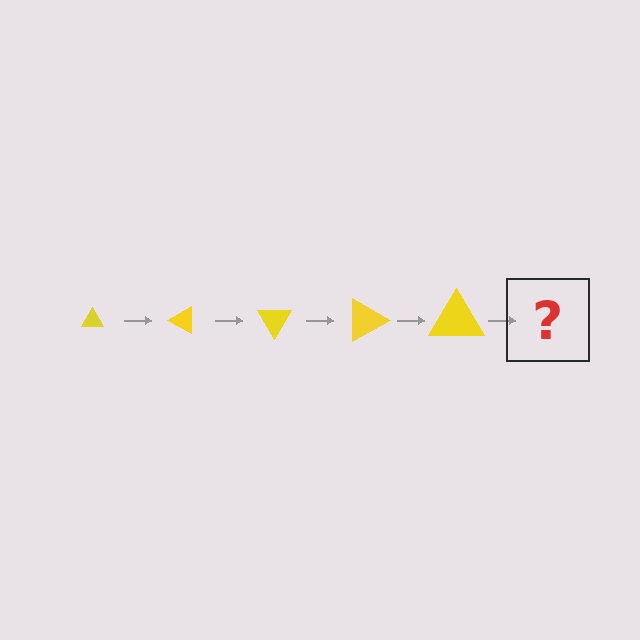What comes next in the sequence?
The next element should be a triangle, larger than the previous one and rotated 150 degrees from the start.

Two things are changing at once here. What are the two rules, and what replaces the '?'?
The two rules are that the triangle grows larger each step and it rotates 30 degrees each step. The '?' should be a triangle, larger than the previous one and rotated 150 degrees from the start.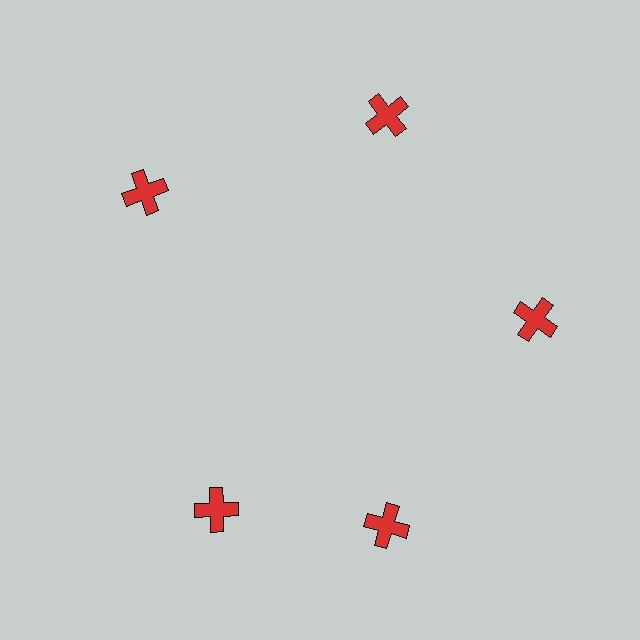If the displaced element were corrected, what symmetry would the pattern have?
It would have 5-fold rotational symmetry — the pattern would map onto itself every 72 degrees.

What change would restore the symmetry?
The symmetry would be restored by rotating it back into even spacing with its neighbors so that all 5 crosses sit at equal angles and equal distance from the center.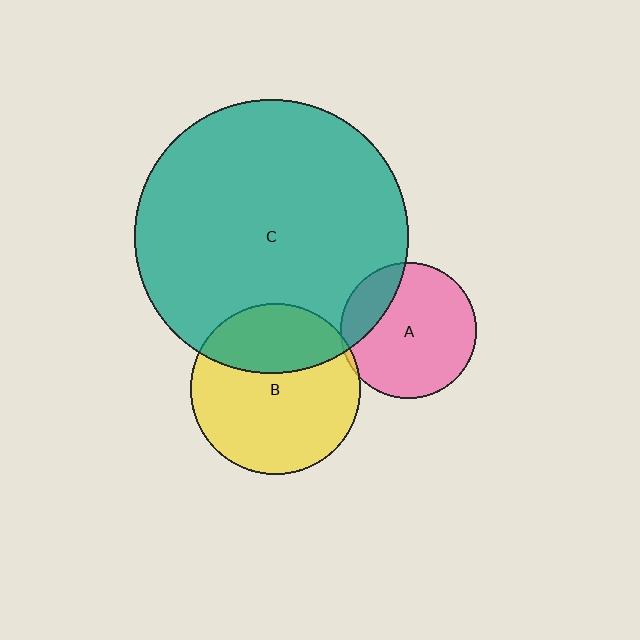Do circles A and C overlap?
Yes.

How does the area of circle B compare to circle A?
Approximately 1.6 times.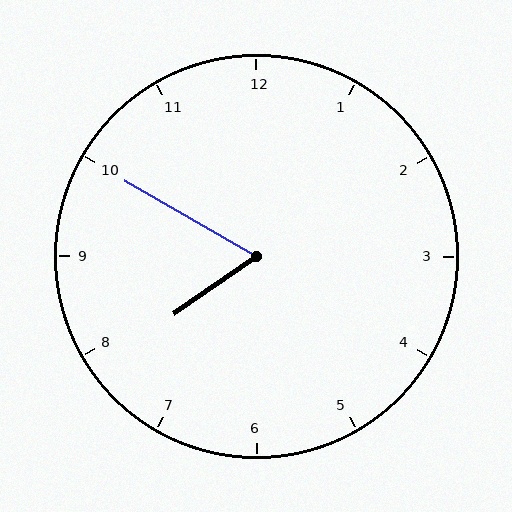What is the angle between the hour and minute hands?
Approximately 65 degrees.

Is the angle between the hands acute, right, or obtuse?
It is acute.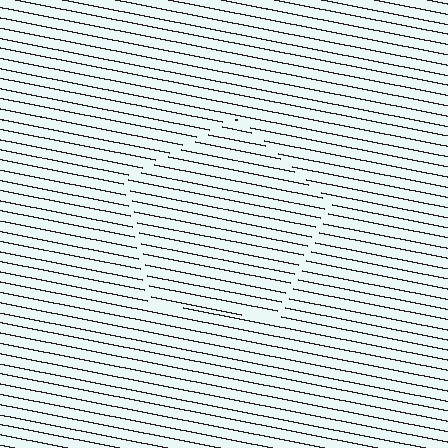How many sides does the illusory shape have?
5 sides — the line-ends trace a pentagon.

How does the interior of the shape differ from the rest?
The interior of the shape contains the same grating, shifted by half a period — the contour is defined by the phase discontinuity where line-ends from the inner and outer gratings abut.